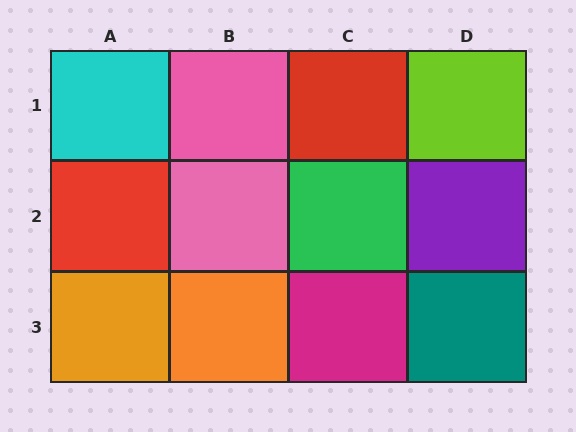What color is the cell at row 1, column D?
Lime.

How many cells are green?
1 cell is green.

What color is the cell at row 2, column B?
Pink.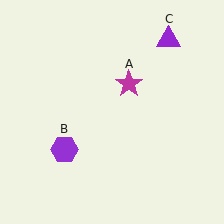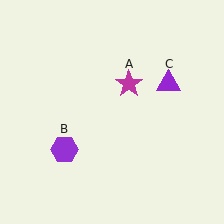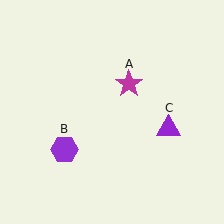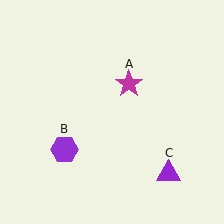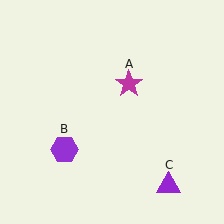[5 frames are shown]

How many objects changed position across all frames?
1 object changed position: purple triangle (object C).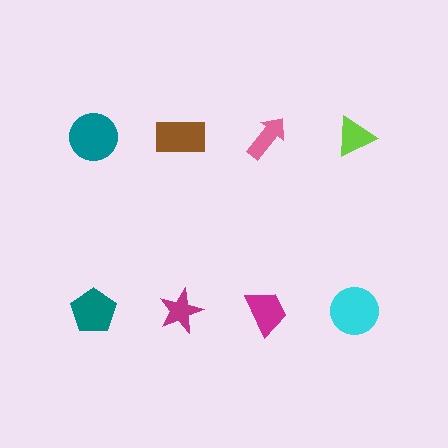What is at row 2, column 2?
A magenta star.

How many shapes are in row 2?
4 shapes.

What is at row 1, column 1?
A teal circle.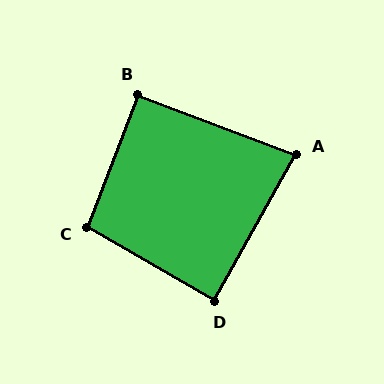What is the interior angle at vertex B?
Approximately 91 degrees (approximately right).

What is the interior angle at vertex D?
Approximately 89 degrees (approximately right).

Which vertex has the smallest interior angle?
A, at approximately 81 degrees.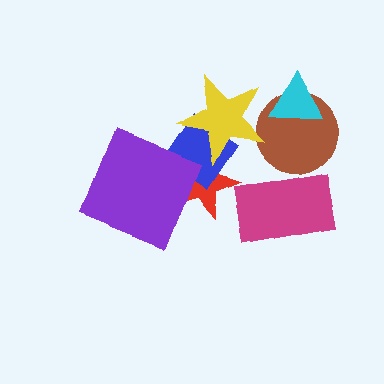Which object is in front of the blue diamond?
The yellow star is in front of the blue diamond.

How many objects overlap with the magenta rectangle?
1 object overlaps with the magenta rectangle.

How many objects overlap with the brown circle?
3 objects overlap with the brown circle.